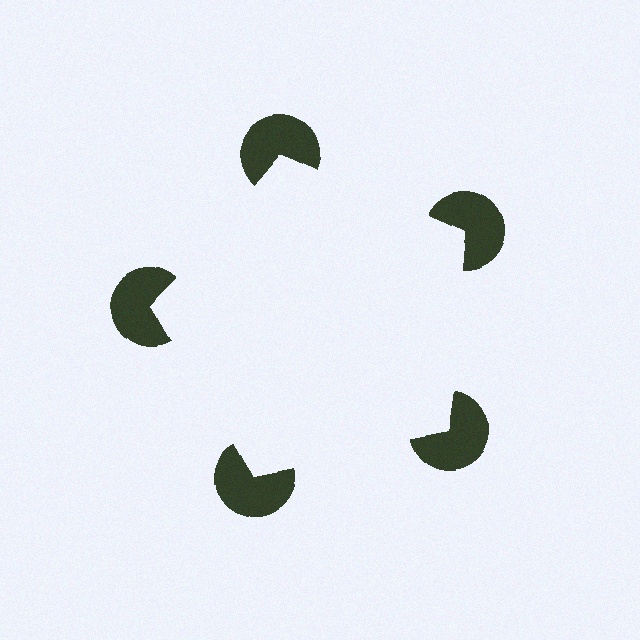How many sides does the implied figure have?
5 sides.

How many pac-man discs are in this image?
There are 5 — one at each vertex of the illusory pentagon.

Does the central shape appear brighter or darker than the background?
It typically appears slightly brighter than the background, even though no actual brightness change is drawn.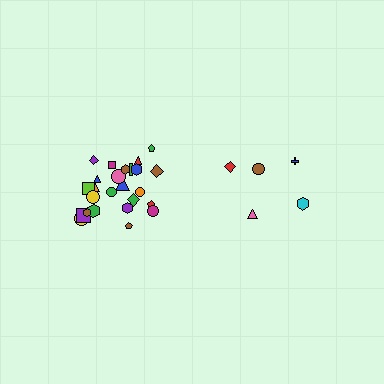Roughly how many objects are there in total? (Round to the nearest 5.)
Roughly 30 objects in total.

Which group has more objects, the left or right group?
The left group.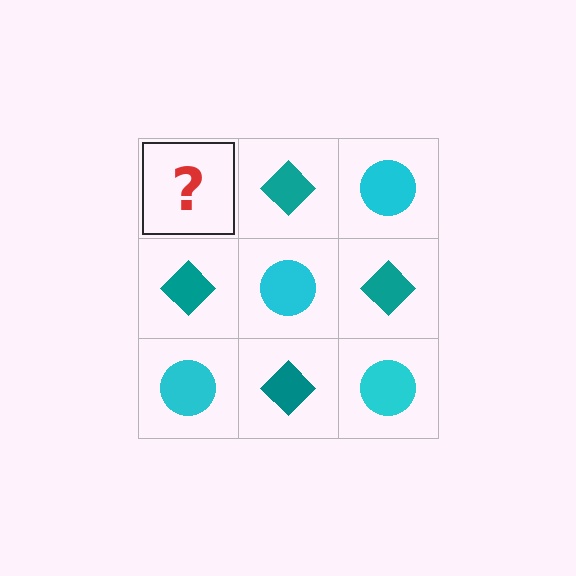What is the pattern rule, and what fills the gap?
The rule is that it alternates cyan circle and teal diamond in a checkerboard pattern. The gap should be filled with a cyan circle.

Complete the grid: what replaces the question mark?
The question mark should be replaced with a cyan circle.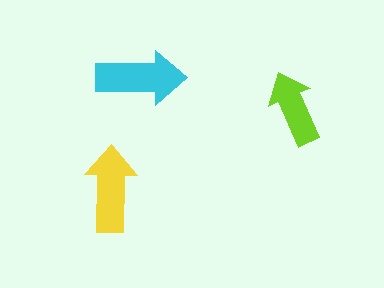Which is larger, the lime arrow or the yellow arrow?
The yellow one.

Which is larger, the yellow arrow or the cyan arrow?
The cyan one.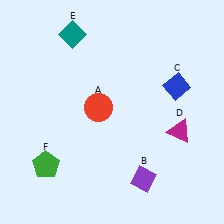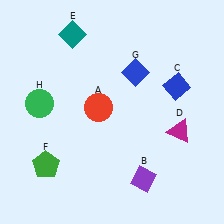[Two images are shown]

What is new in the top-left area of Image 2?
A green circle (H) was added in the top-left area of Image 2.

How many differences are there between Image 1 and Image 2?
There are 2 differences between the two images.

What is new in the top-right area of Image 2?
A blue diamond (G) was added in the top-right area of Image 2.